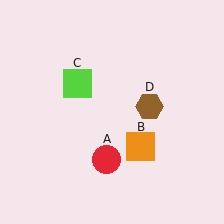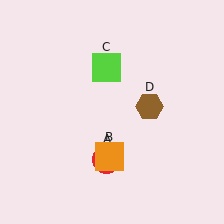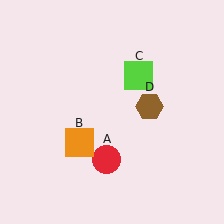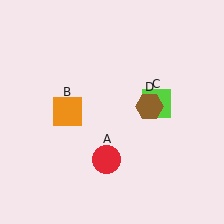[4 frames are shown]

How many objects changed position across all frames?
2 objects changed position: orange square (object B), lime square (object C).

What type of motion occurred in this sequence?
The orange square (object B), lime square (object C) rotated clockwise around the center of the scene.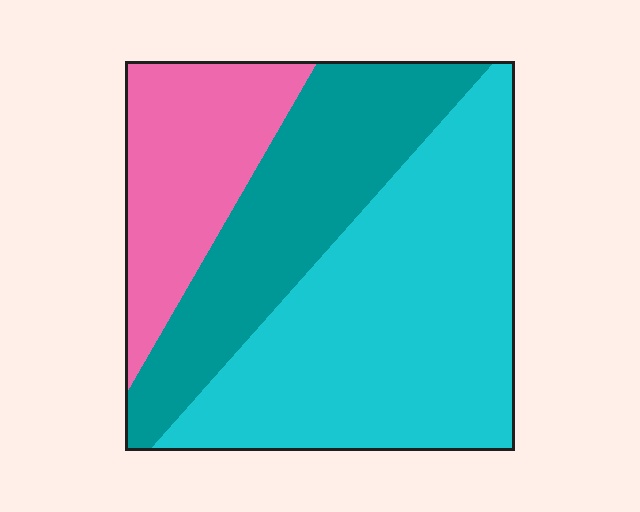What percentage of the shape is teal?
Teal takes up between a quarter and a half of the shape.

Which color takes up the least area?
Pink, at roughly 20%.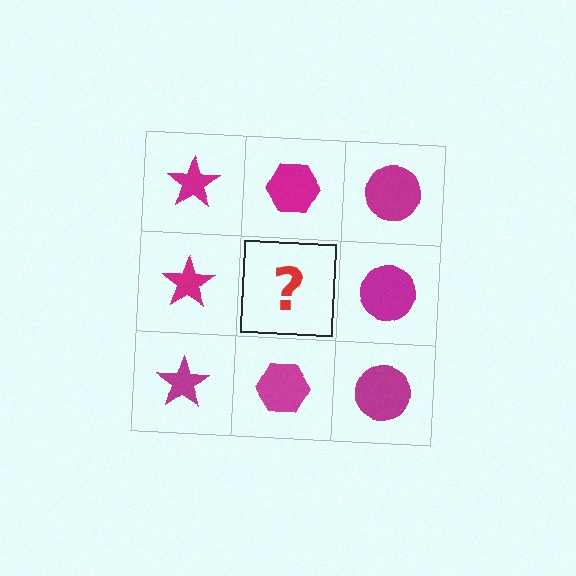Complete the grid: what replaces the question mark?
The question mark should be replaced with a magenta hexagon.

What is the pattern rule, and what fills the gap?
The rule is that each column has a consistent shape. The gap should be filled with a magenta hexagon.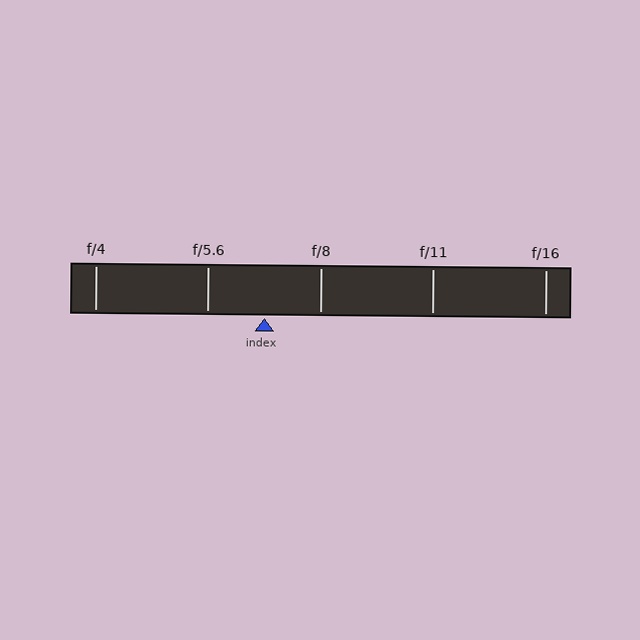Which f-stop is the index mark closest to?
The index mark is closest to f/8.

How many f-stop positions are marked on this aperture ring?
There are 5 f-stop positions marked.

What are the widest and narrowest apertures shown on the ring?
The widest aperture shown is f/4 and the narrowest is f/16.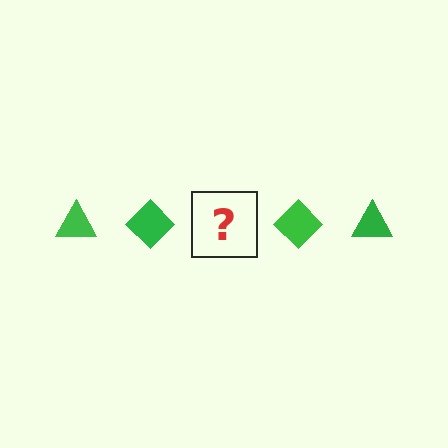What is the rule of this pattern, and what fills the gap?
The rule is that the pattern cycles through triangle, diamond shapes in green. The gap should be filled with a green triangle.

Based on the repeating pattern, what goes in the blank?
The blank should be a green triangle.